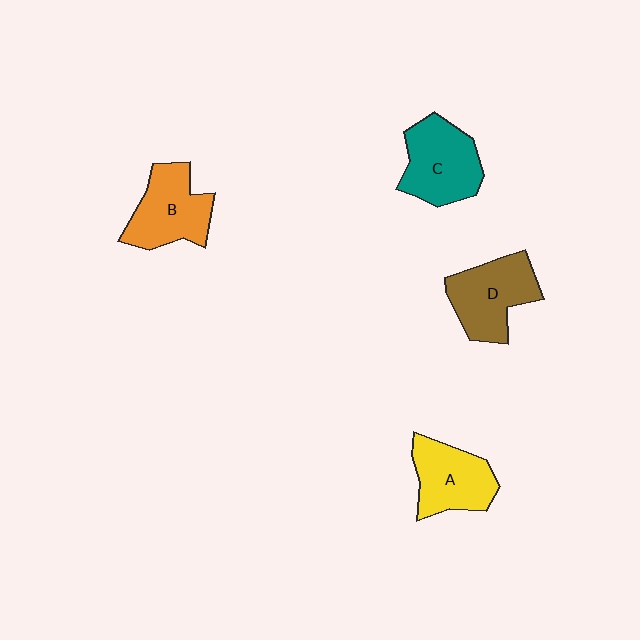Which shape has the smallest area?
Shape A (yellow).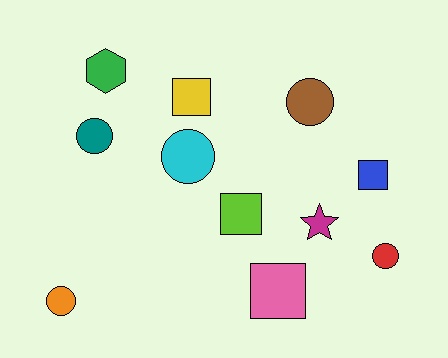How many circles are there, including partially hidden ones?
There are 5 circles.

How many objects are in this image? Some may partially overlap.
There are 11 objects.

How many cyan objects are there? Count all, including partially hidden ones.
There is 1 cyan object.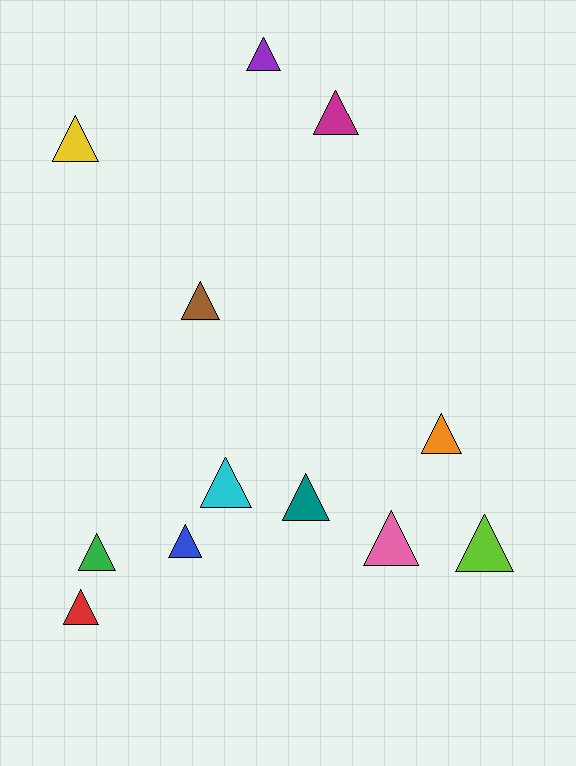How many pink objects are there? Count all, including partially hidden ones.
There is 1 pink object.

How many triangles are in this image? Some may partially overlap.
There are 12 triangles.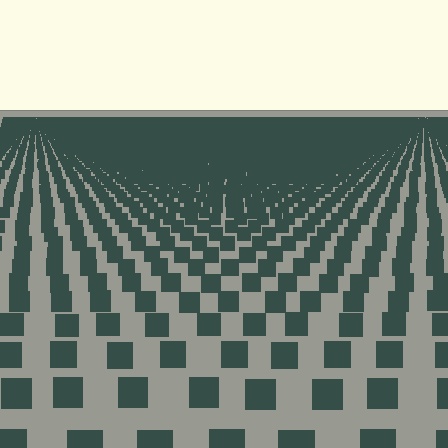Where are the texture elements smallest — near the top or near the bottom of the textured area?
Near the top.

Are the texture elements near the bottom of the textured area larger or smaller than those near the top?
Larger. Near the bottom, elements are closer to the viewer and appear at a bigger on-screen size.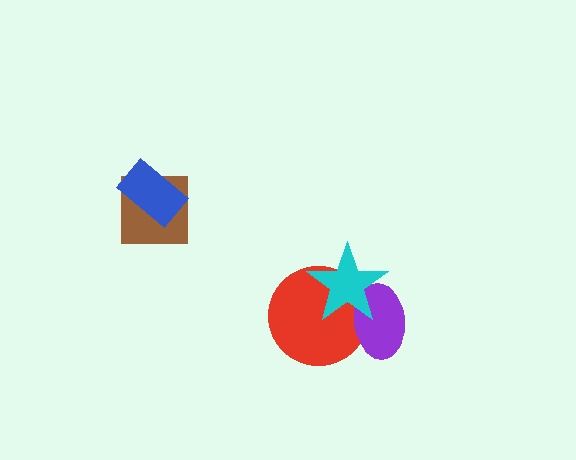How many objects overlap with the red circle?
2 objects overlap with the red circle.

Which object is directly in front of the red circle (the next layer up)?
The purple ellipse is directly in front of the red circle.